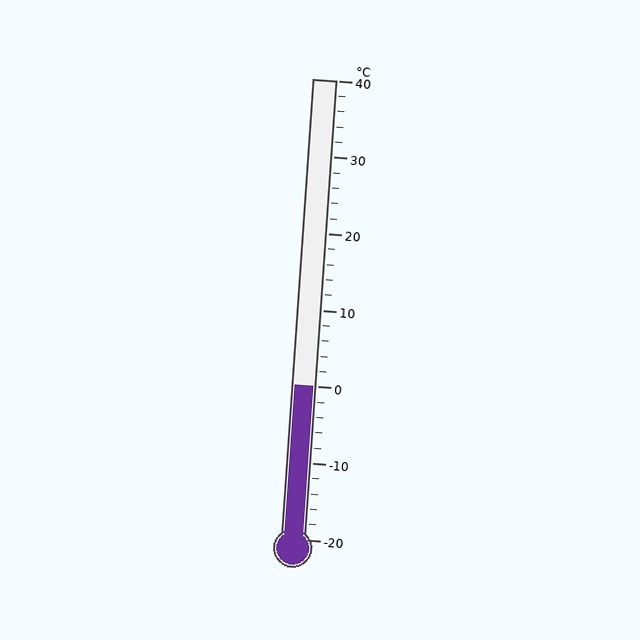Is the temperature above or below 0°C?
The temperature is at 0°C.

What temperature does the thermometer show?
The thermometer shows approximately 0°C.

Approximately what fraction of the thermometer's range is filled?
The thermometer is filled to approximately 35% of its range.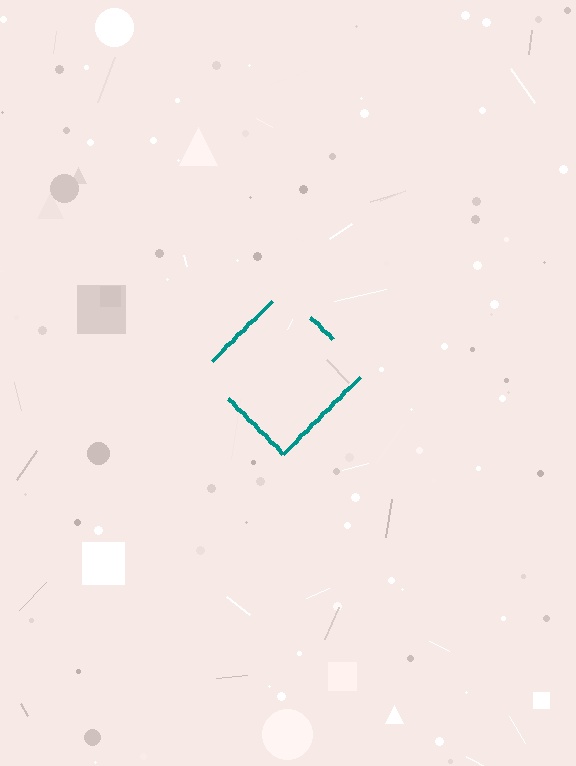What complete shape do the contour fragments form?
The contour fragments form a diamond.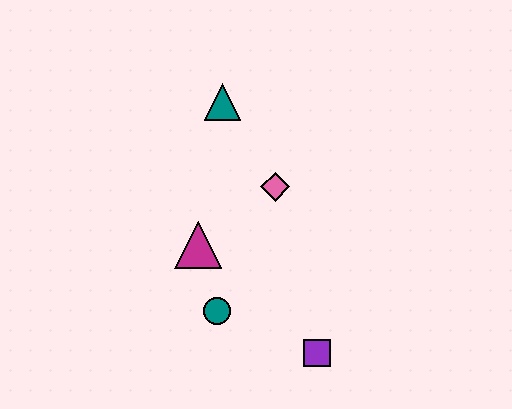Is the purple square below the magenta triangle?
Yes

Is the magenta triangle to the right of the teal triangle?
No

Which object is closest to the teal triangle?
The pink diamond is closest to the teal triangle.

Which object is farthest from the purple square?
The teal triangle is farthest from the purple square.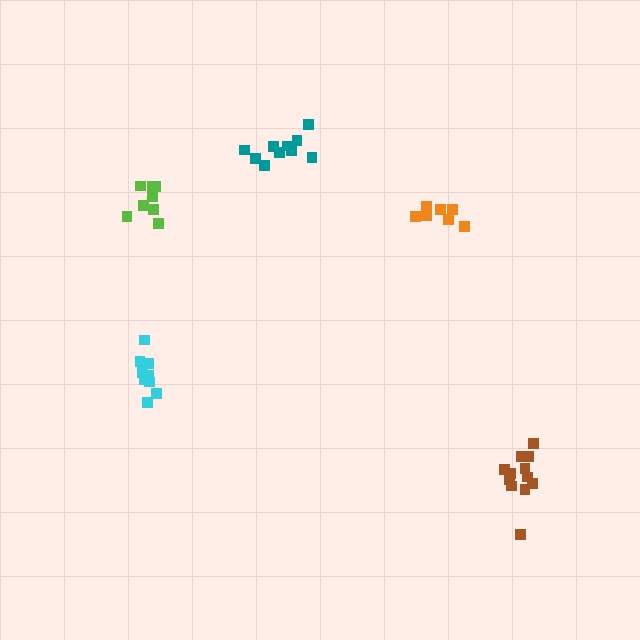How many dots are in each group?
Group 1: 9 dots, Group 2: 8 dots, Group 3: 10 dots, Group 4: 7 dots, Group 5: 12 dots (46 total).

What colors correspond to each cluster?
The clusters are colored: cyan, lime, teal, orange, brown.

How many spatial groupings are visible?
There are 5 spatial groupings.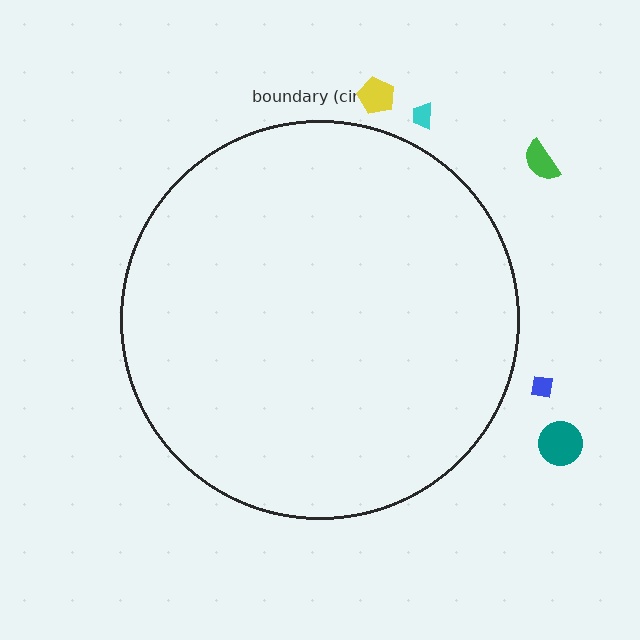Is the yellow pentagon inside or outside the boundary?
Outside.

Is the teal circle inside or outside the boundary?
Outside.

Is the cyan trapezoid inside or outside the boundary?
Outside.